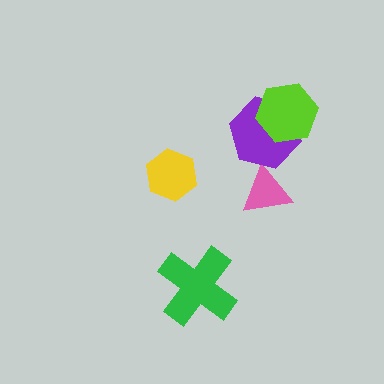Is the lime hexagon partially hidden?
No, no other shape covers it.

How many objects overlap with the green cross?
0 objects overlap with the green cross.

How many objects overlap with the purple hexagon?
1 object overlaps with the purple hexagon.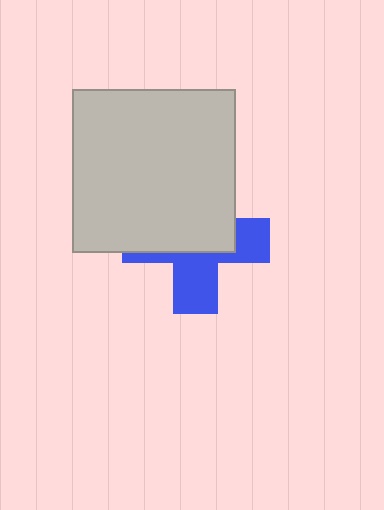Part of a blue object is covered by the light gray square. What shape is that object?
It is a cross.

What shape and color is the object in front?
The object in front is a light gray square.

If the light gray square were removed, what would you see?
You would see the complete blue cross.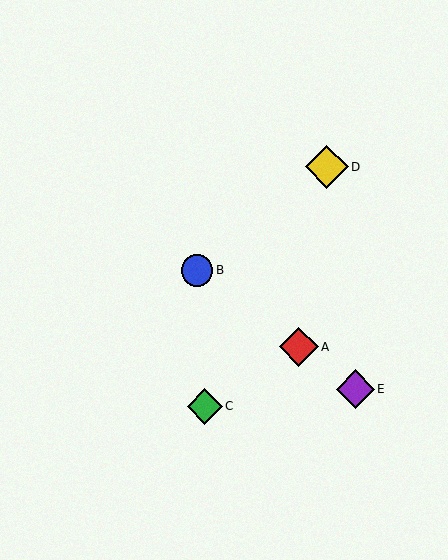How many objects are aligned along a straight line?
3 objects (A, B, E) are aligned along a straight line.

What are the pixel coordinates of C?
Object C is at (205, 406).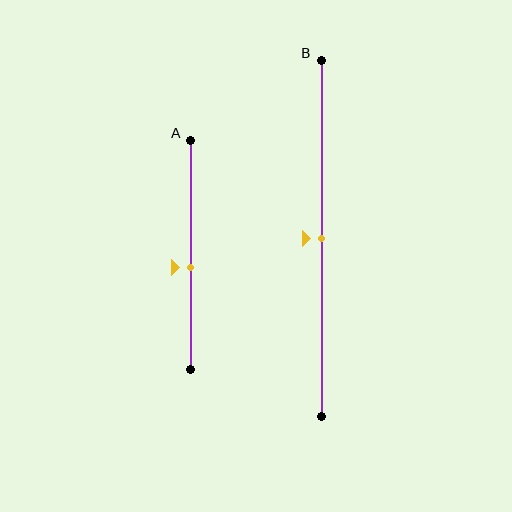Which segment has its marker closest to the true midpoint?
Segment B has its marker closest to the true midpoint.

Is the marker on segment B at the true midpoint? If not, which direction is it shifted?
Yes, the marker on segment B is at the true midpoint.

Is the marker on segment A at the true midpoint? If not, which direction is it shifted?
No, the marker on segment A is shifted downward by about 5% of the segment length.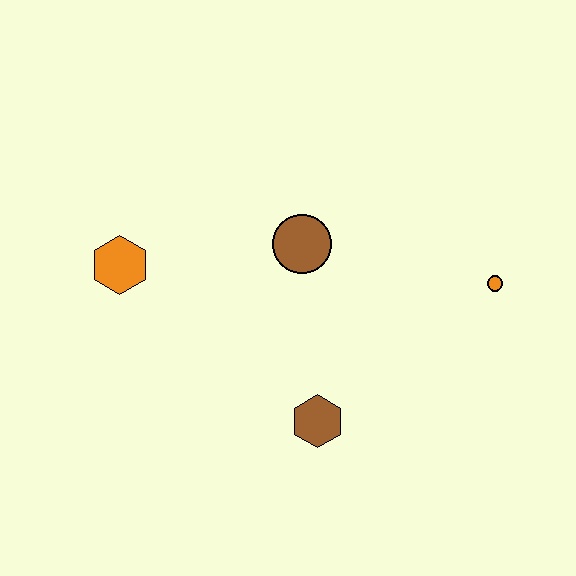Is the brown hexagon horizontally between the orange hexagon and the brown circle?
No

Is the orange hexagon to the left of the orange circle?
Yes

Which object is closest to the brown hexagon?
The brown circle is closest to the brown hexagon.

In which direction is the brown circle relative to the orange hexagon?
The brown circle is to the right of the orange hexagon.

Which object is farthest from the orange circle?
The orange hexagon is farthest from the orange circle.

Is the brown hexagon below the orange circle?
Yes